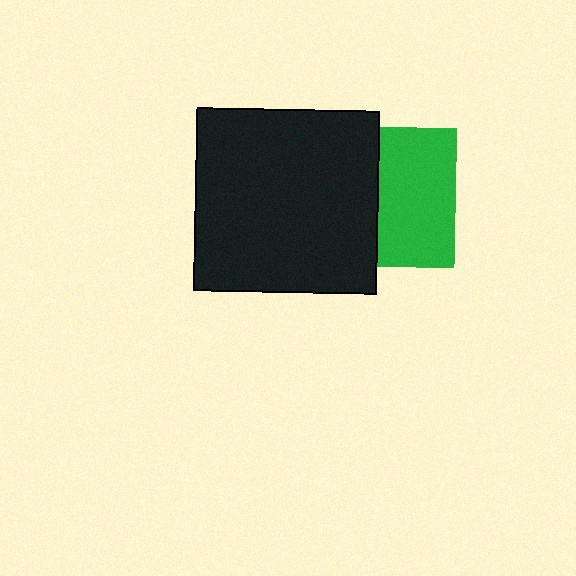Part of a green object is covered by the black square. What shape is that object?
It is a square.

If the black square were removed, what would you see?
You would see the complete green square.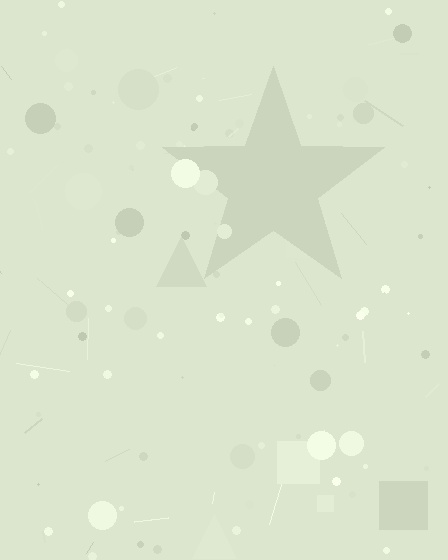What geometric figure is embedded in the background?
A star is embedded in the background.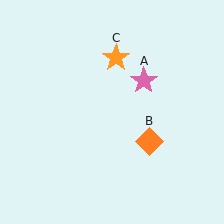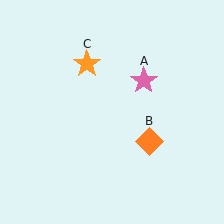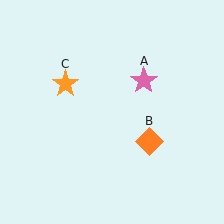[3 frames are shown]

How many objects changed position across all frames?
1 object changed position: orange star (object C).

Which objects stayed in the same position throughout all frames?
Pink star (object A) and orange diamond (object B) remained stationary.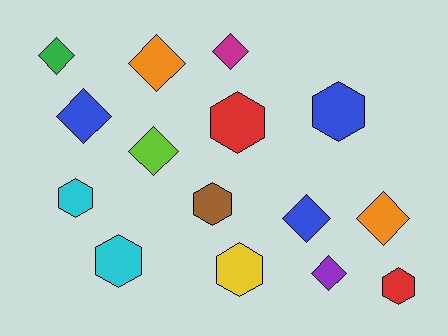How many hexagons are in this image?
There are 7 hexagons.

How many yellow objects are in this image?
There is 1 yellow object.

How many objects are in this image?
There are 15 objects.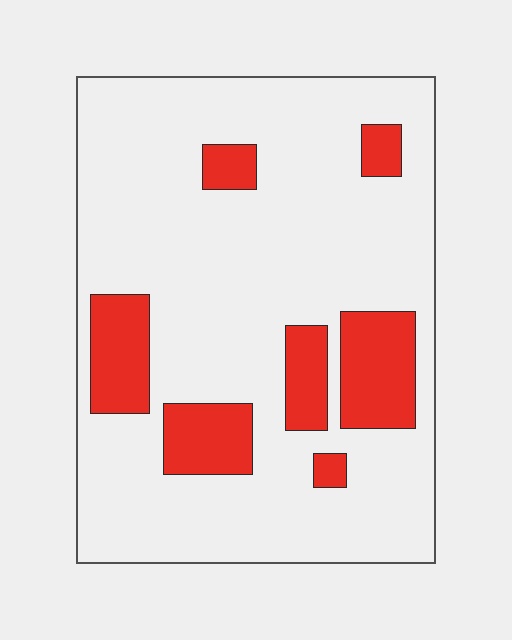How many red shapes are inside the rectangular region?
7.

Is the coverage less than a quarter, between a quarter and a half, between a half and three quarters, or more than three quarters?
Less than a quarter.